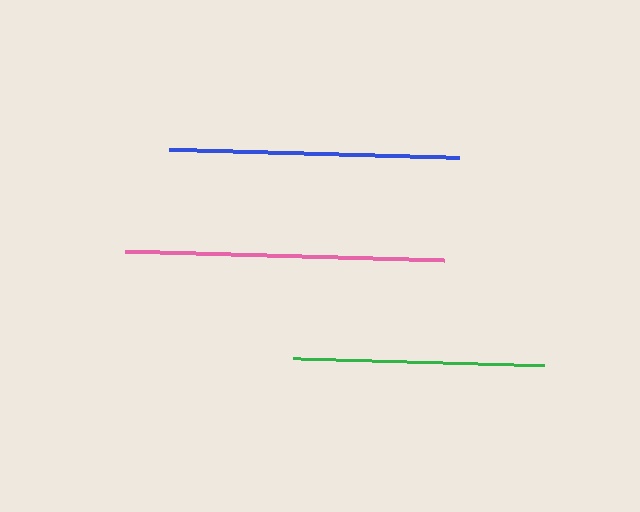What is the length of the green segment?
The green segment is approximately 251 pixels long.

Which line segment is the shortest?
The green line is the shortest at approximately 251 pixels.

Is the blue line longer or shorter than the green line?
The blue line is longer than the green line.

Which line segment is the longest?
The pink line is the longest at approximately 319 pixels.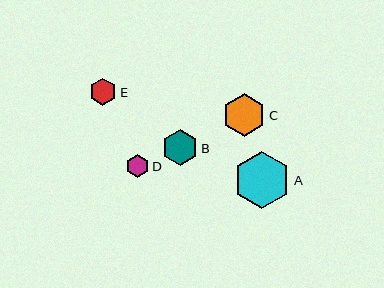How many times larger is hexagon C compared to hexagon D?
Hexagon C is approximately 1.9 times the size of hexagon D.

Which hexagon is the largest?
Hexagon A is the largest with a size of approximately 57 pixels.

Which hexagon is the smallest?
Hexagon D is the smallest with a size of approximately 23 pixels.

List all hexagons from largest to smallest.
From largest to smallest: A, C, B, E, D.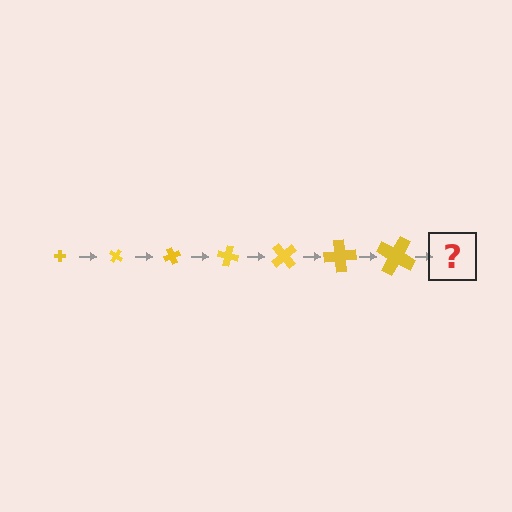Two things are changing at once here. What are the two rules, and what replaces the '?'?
The two rules are that the cross grows larger each step and it rotates 35 degrees each step. The '?' should be a cross, larger than the previous one and rotated 245 degrees from the start.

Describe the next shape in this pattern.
It should be a cross, larger than the previous one and rotated 245 degrees from the start.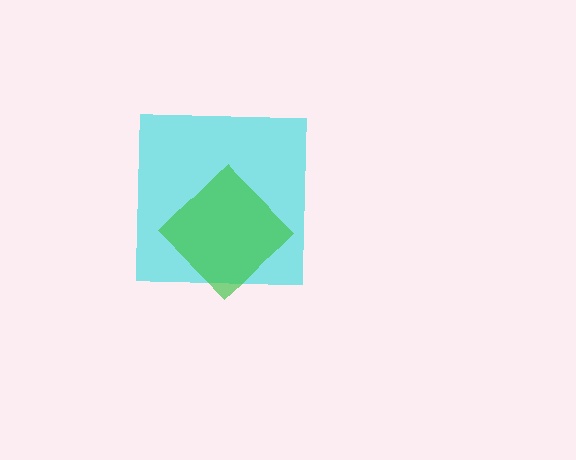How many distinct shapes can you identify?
There are 2 distinct shapes: a cyan square, a green diamond.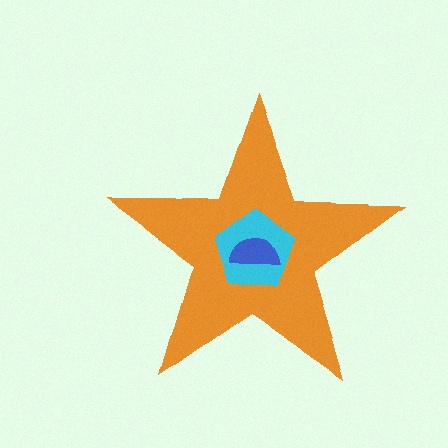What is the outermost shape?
The orange star.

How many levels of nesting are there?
3.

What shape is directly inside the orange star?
The cyan pentagon.